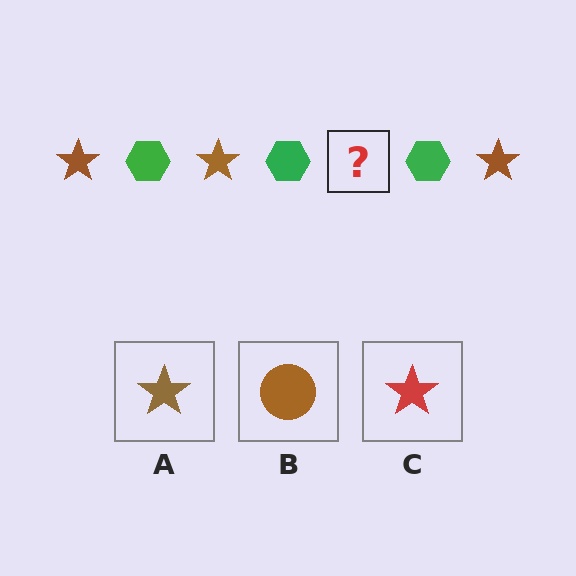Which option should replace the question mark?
Option A.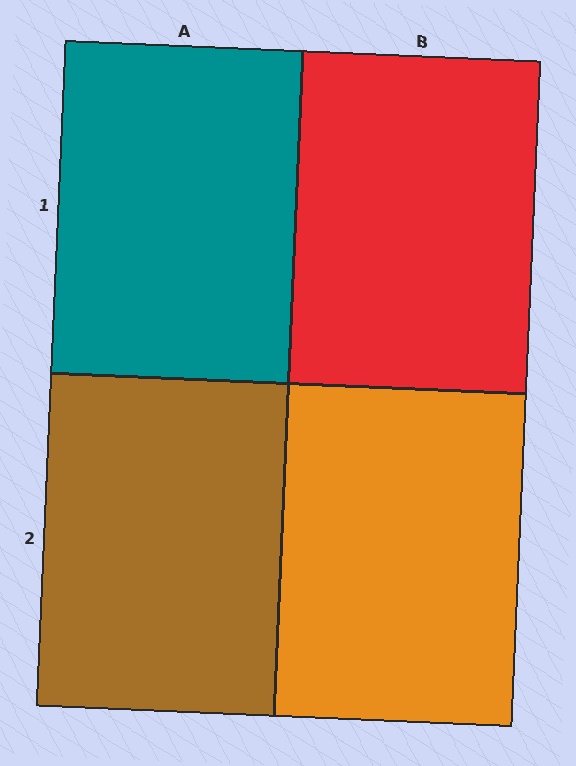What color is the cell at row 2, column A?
Brown.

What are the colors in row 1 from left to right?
Teal, red.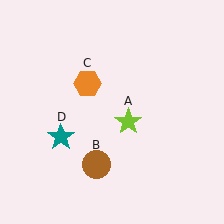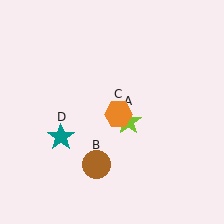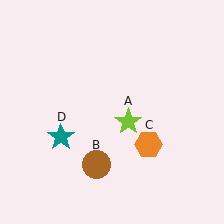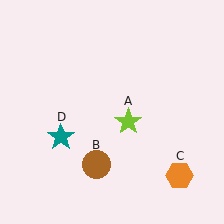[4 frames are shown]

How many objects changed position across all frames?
1 object changed position: orange hexagon (object C).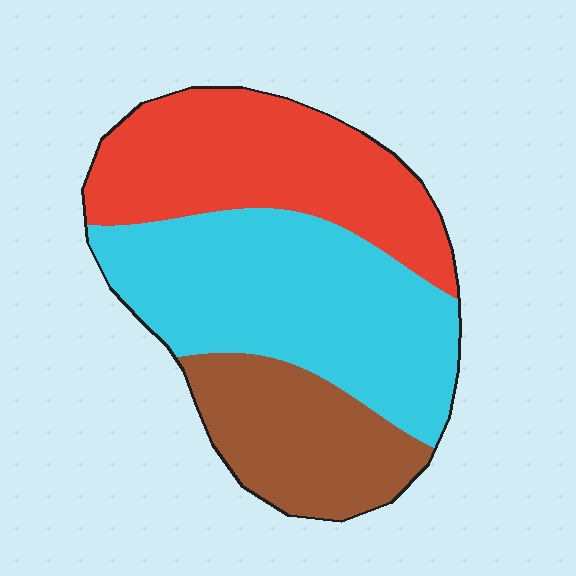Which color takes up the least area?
Brown, at roughly 25%.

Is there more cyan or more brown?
Cyan.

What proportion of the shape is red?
Red takes up about one third (1/3) of the shape.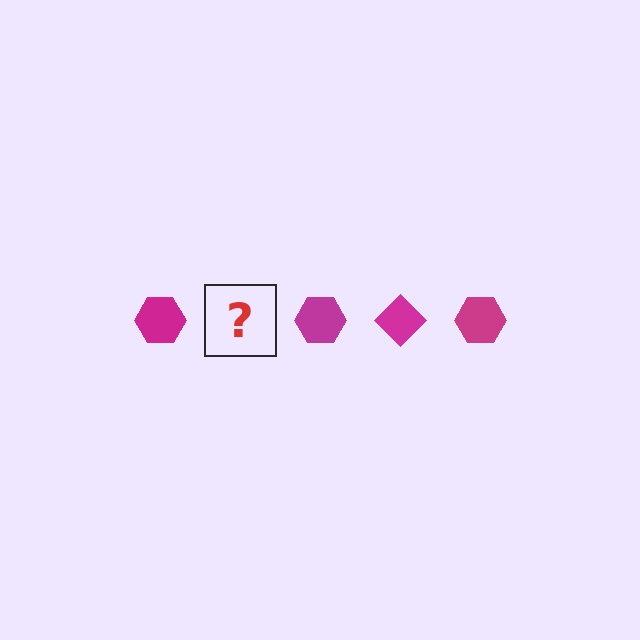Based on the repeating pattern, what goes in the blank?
The blank should be a magenta diamond.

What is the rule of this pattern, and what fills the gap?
The rule is that the pattern cycles through hexagon, diamond shapes in magenta. The gap should be filled with a magenta diamond.